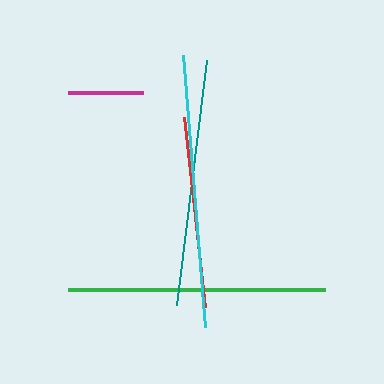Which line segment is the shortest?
The magenta line is the shortest at approximately 75 pixels.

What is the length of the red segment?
The red segment is approximately 192 pixels long.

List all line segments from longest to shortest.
From longest to shortest: cyan, green, teal, red, magenta.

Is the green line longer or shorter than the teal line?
The green line is longer than the teal line.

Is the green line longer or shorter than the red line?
The green line is longer than the red line.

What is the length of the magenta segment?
The magenta segment is approximately 75 pixels long.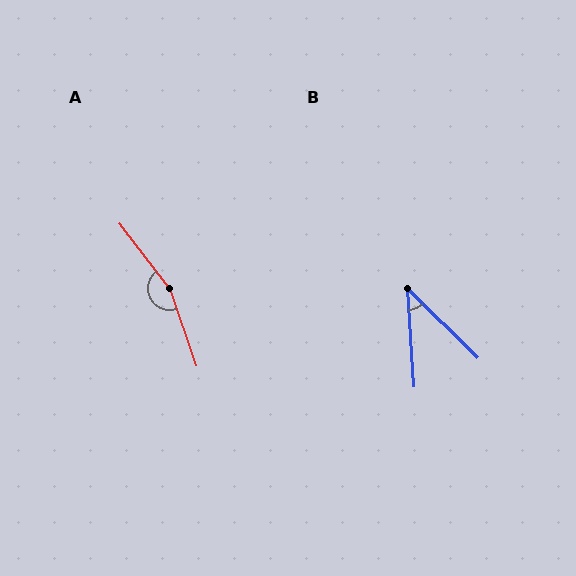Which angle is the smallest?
B, at approximately 42 degrees.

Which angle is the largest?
A, at approximately 161 degrees.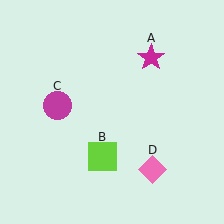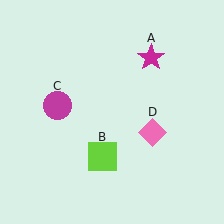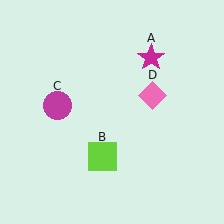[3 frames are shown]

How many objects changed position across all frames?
1 object changed position: pink diamond (object D).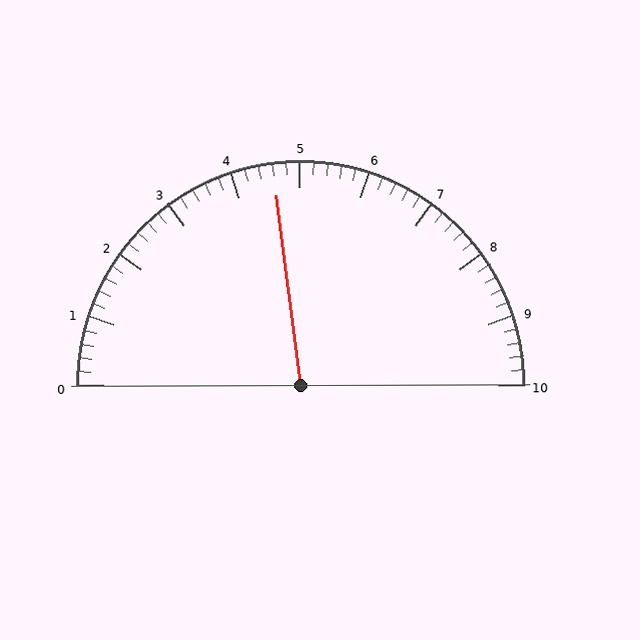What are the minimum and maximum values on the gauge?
The gauge ranges from 0 to 10.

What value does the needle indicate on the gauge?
The needle indicates approximately 4.6.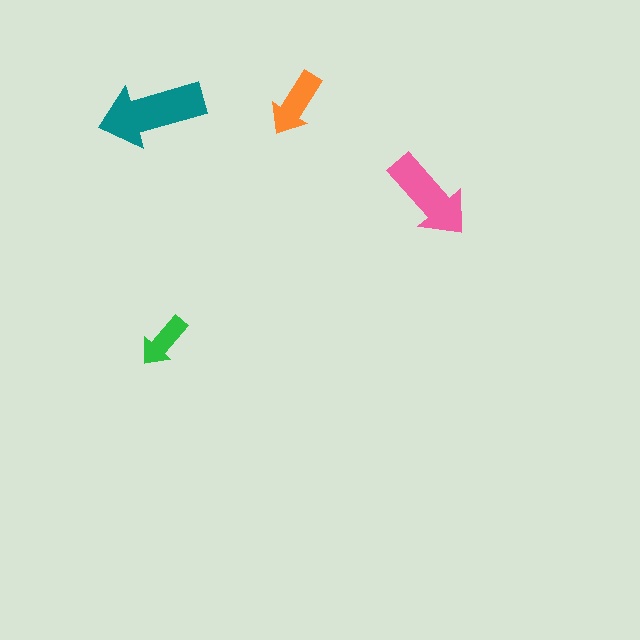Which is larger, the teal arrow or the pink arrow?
The teal one.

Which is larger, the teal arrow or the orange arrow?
The teal one.